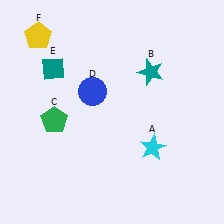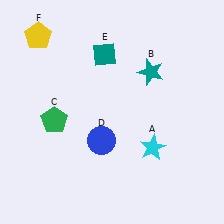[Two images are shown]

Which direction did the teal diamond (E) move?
The teal diamond (E) moved right.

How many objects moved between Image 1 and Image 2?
2 objects moved between the two images.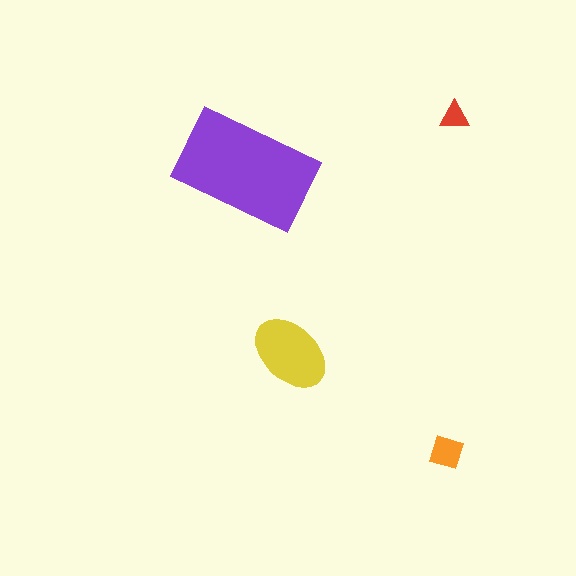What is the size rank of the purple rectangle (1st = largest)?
1st.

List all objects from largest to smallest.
The purple rectangle, the yellow ellipse, the orange diamond, the red triangle.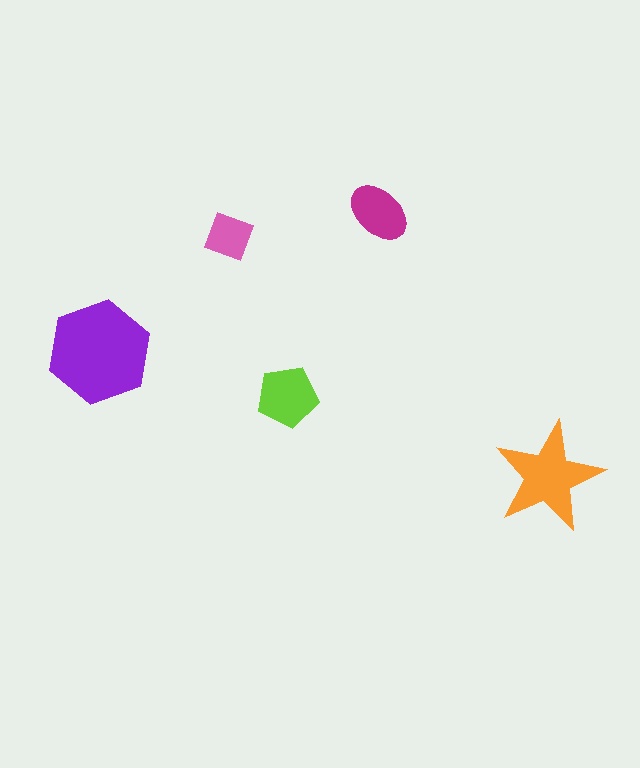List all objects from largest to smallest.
The purple hexagon, the orange star, the lime pentagon, the magenta ellipse, the pink diamond.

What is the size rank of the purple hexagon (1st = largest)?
1st.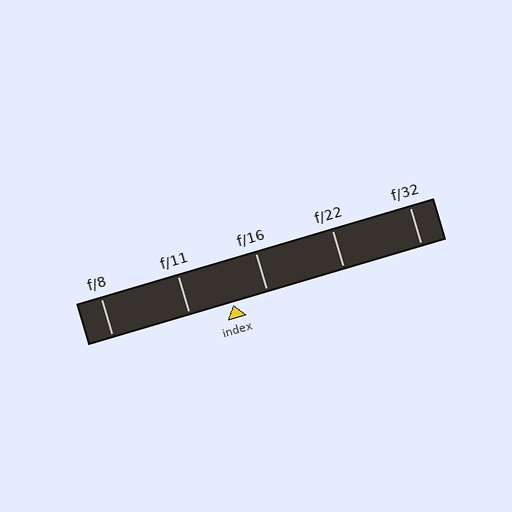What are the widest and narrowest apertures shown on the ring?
The widest aperture shown is f/8 and the narrowest is f/32.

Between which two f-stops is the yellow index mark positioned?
The index mark is between f/11 and f/16.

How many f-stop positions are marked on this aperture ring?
There are 5 f-stop positions marked.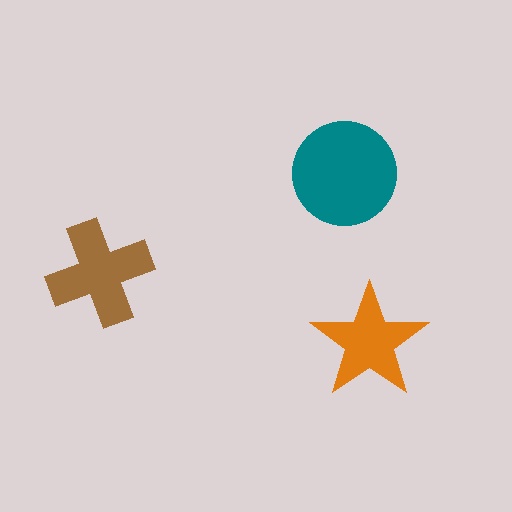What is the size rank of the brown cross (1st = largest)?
2nd.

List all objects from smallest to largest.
The orange star, the brown cross, the teal circle.